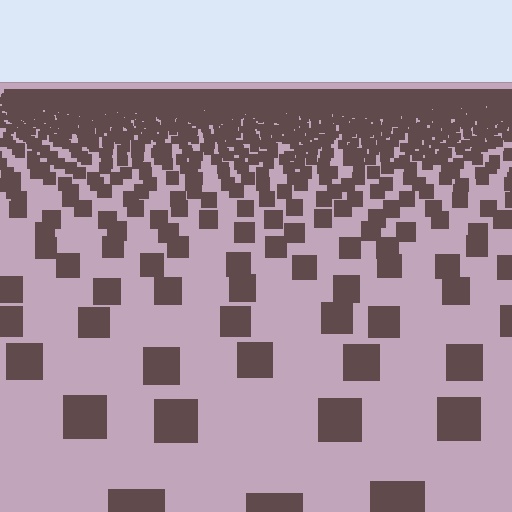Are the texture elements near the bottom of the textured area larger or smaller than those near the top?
Larger. Near the bottom, elements are closer to the viewer and appear at a bigger on-screen size.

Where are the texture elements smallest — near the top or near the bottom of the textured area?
Near the top.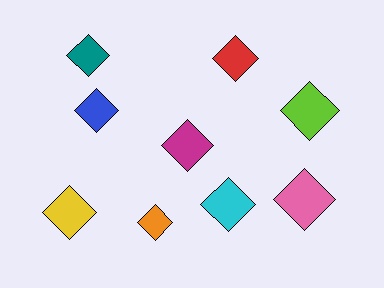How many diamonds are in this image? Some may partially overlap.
There are 9 diamonds.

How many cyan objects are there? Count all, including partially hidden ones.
There is 1 cyan object.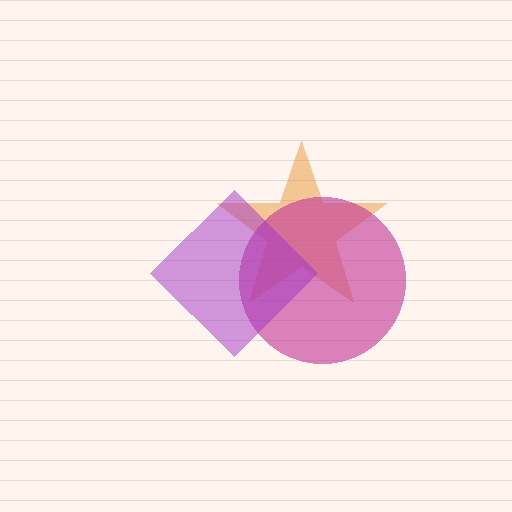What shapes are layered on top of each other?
The layered shapes are: an orange star, a magenta circle, a purple diamond.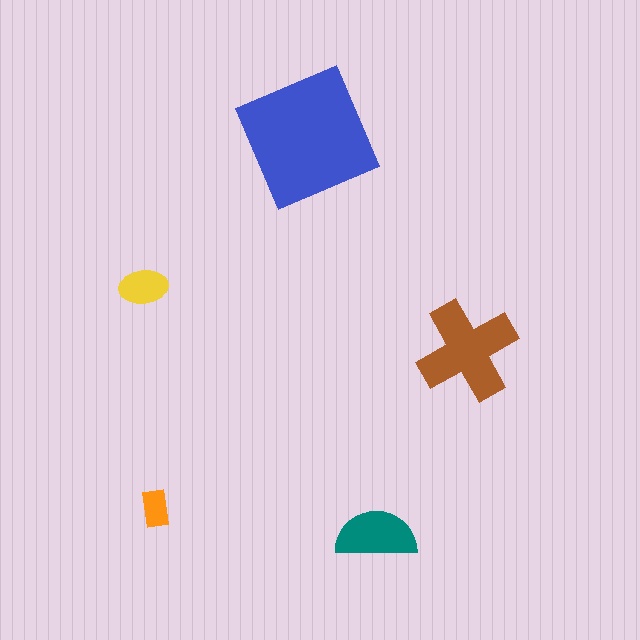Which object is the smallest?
The orange rectangle.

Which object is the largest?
The blue square.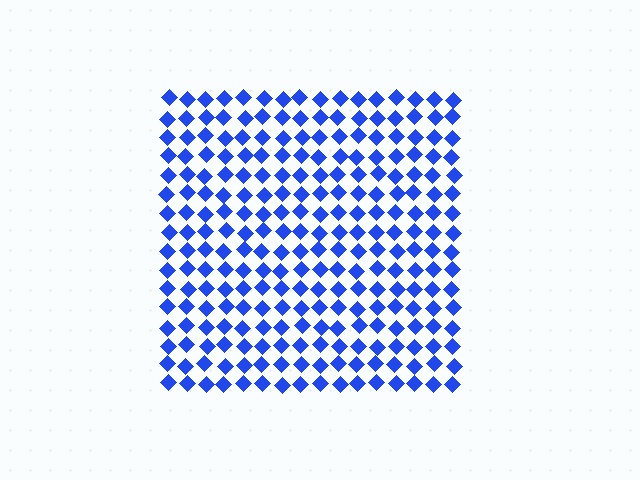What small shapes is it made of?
It is made of small diamonds.